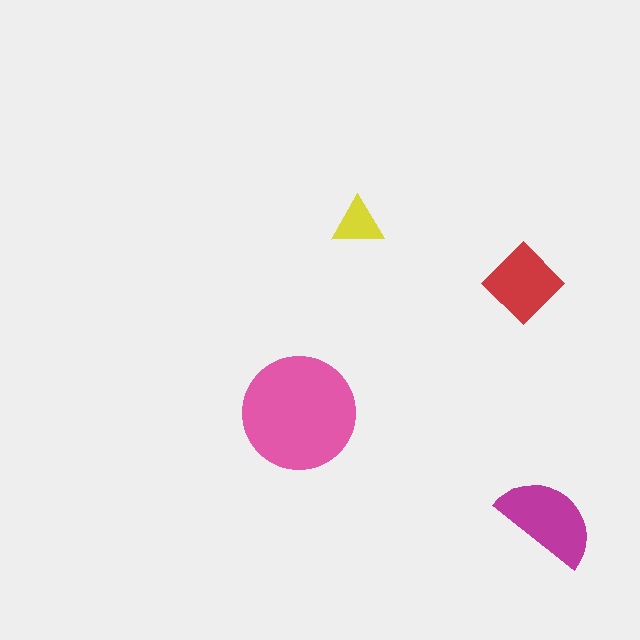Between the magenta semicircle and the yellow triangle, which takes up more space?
The magenta semicircle.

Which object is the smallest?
The yellow triangle.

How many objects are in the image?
There are 4 objects in the image.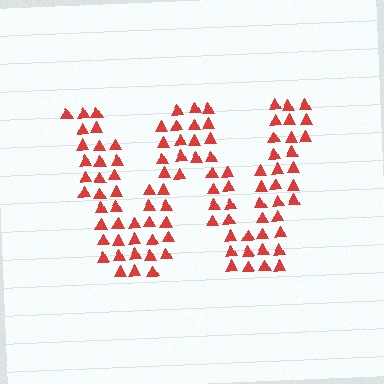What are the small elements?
The small elements are triangles.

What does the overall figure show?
The overall figure shows the letter W.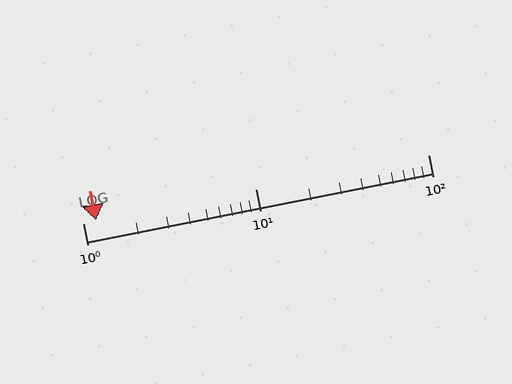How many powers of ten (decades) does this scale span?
The scale spans 2 decades, from 1 to 100.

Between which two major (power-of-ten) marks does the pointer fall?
The pointer is between 1 and 10.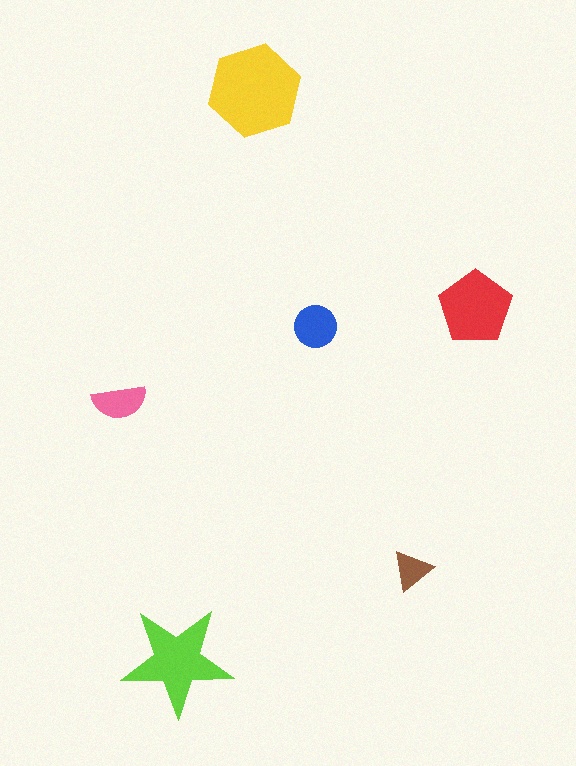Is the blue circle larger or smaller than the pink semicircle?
Larger.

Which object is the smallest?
The brown triangle.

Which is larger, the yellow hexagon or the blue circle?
The yellow hexagon.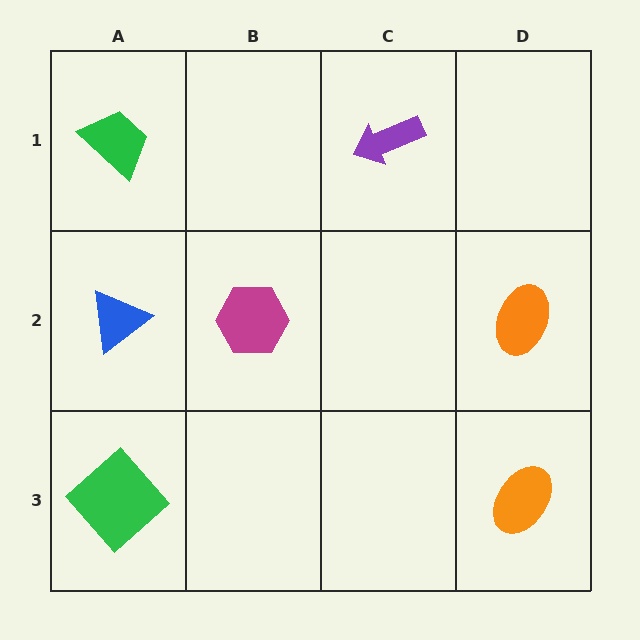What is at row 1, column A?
A green trapezoid.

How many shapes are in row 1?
2 shapes.